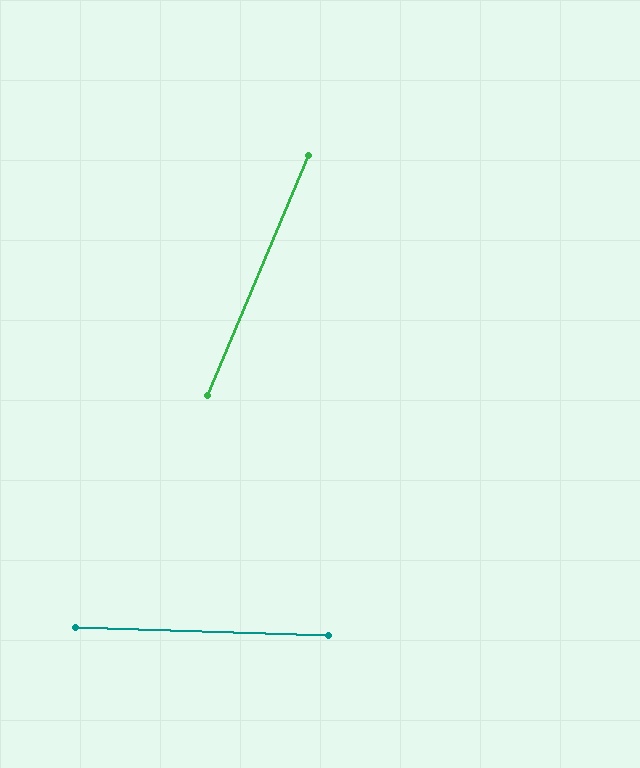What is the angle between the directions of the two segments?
Approximately 69 degrees.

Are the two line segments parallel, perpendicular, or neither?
Neither parallel nor perpendicular — they differ by about 69°.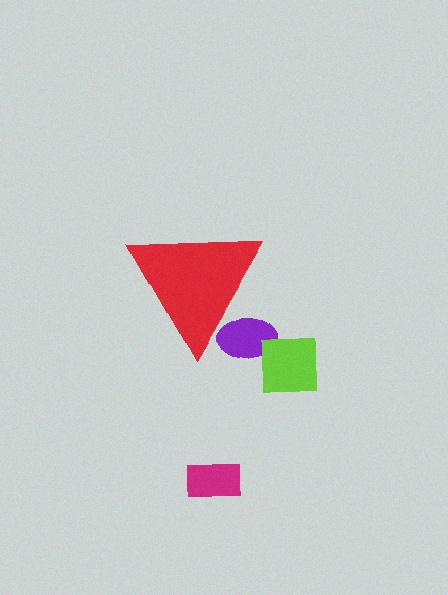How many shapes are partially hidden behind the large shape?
1 shape is partially hidden.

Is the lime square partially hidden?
No, the lime square is fully visible.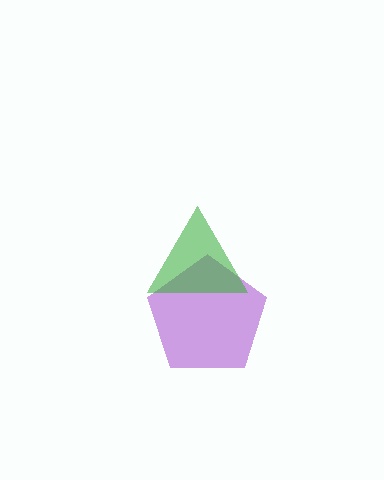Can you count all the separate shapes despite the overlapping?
Yes, there are 2 separate shapes.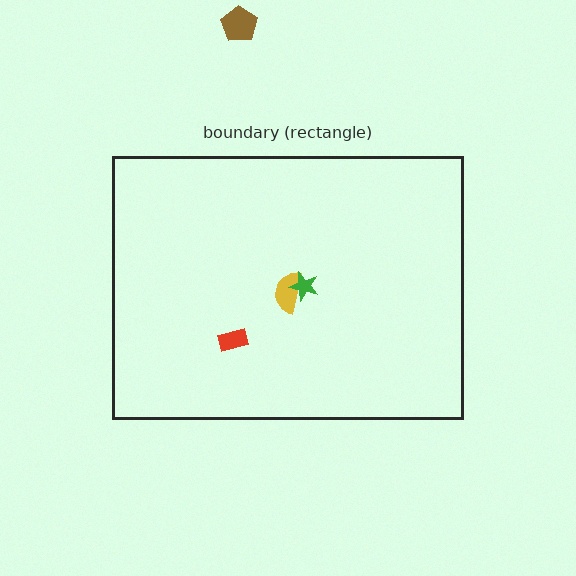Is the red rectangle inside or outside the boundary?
Inside.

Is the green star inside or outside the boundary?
Inside.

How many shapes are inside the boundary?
3 inside, 1 outside.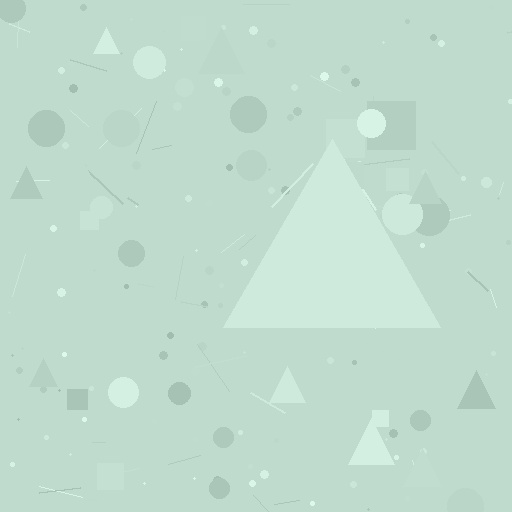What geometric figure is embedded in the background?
A triangle is embedded in the background.